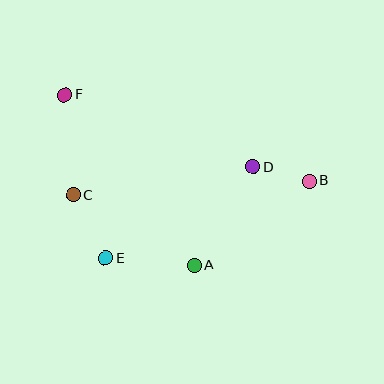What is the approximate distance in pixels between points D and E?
The distance between D and E is approximately 174 pixels.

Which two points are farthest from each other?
Points B and F are farthest from each other.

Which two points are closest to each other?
Points B and D are closest to each other.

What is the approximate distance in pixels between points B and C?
The distance between B and C is approximately 236 pixels.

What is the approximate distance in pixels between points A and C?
The distance between A and C is approximately 140 pixels.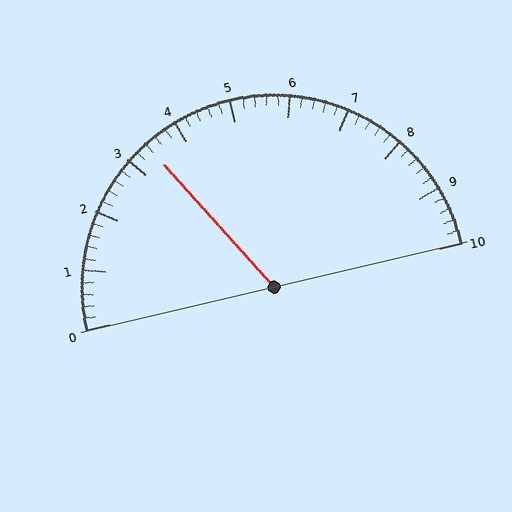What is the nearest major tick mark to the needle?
The nearest major tick mark is 3.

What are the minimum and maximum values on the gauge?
The gauge ranges from 0 to 10.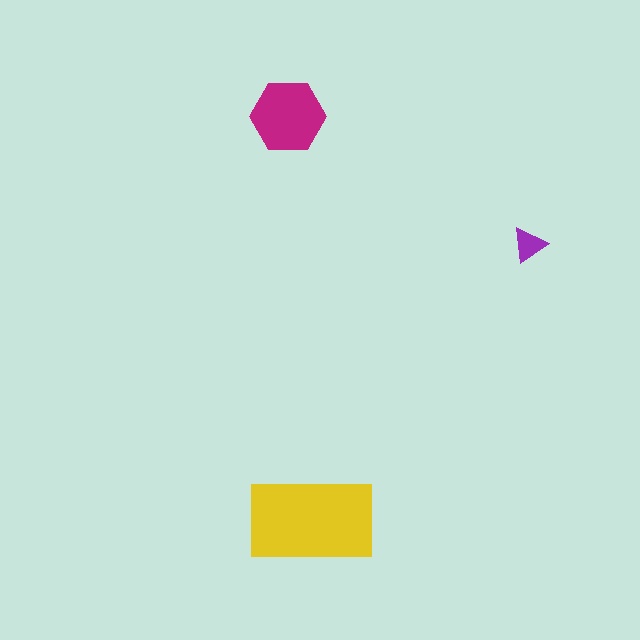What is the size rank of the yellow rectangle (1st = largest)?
1st.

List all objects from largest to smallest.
The yellow rectangle, the magenta hexagon, the purple triangle.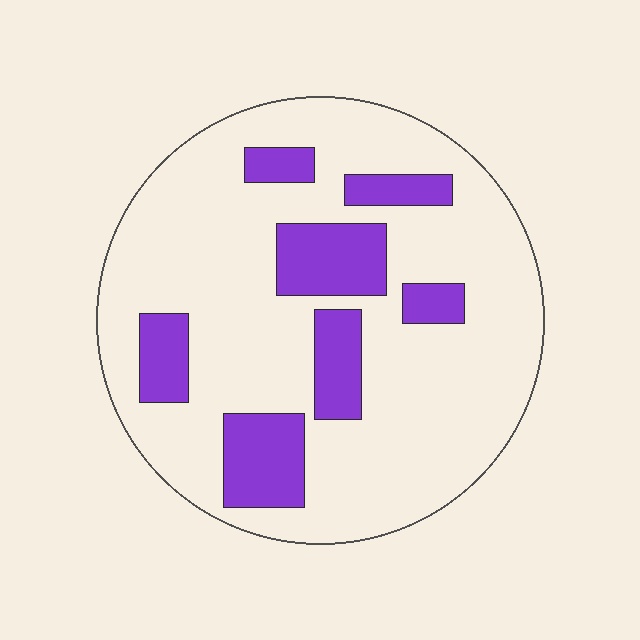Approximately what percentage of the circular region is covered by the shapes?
Approximately 20%.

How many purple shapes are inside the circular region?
7.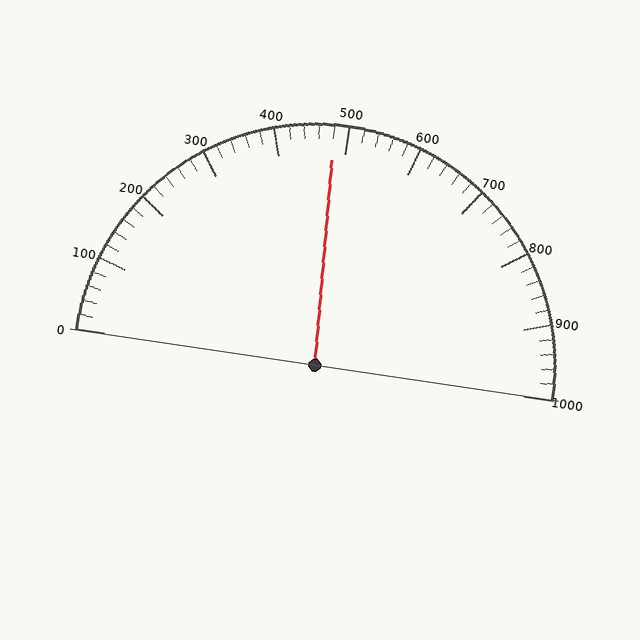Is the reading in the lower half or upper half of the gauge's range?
The reading is in the lower half of the range (0 to 1000).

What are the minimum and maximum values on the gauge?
The gauge ranges from 0 to 1000.